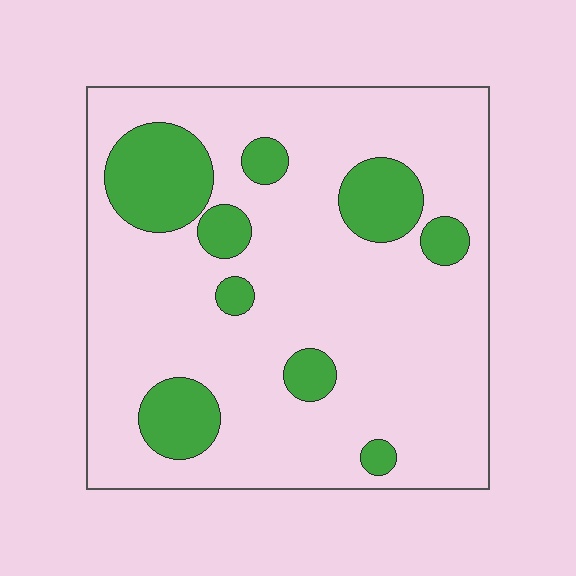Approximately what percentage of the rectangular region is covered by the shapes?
Approximately 20%.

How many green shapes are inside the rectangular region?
9.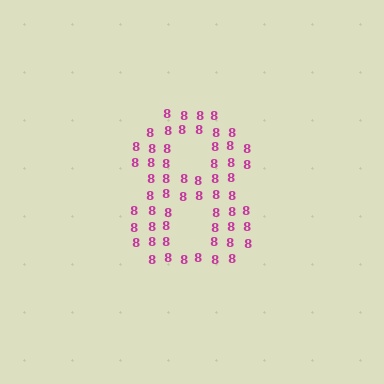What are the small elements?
The small elements are digit 8's.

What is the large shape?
The large shape is the digit 8.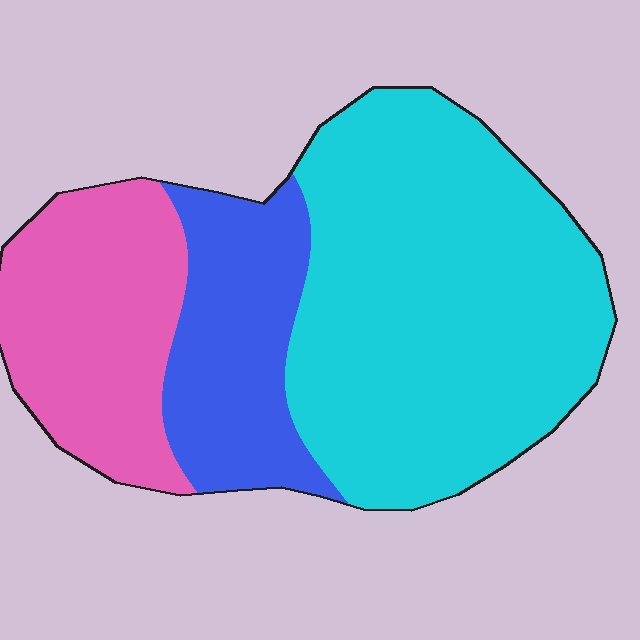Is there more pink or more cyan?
Cyan.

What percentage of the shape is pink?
Pink takes up about one quarter (1/4) of the shape.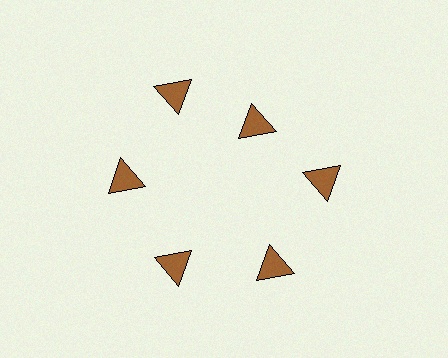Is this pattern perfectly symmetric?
No. The 6 brown triangles are arranged in a ring, but one element near the 1 o'clock position is pulled inward toward the center, breaking the 6-fold rotational symmetry.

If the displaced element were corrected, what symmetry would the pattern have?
It would have 6-fold rotational symmetry — the pattern would map onto itself every 60 degrees.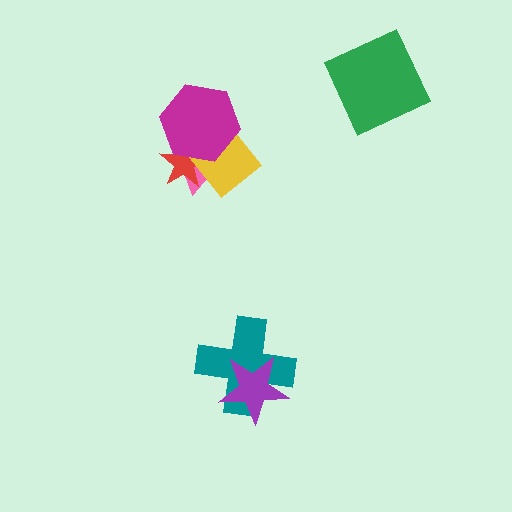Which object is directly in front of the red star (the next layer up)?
The yellow diamond is directly in front of the red star.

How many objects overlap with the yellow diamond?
3 objects overlap with the yellow diamond.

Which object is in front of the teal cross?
The purple star is in front of the teal cross.